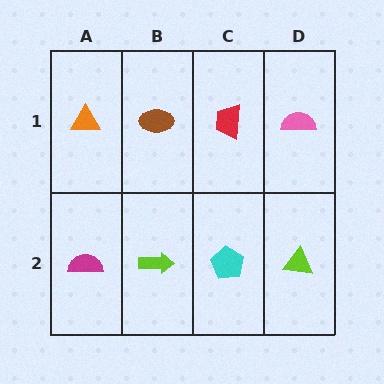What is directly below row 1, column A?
A magenta semicircle.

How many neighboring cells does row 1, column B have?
3.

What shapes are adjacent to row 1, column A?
A magenta semicircle (row 2, column A), a brown ellipse (row 1, column B).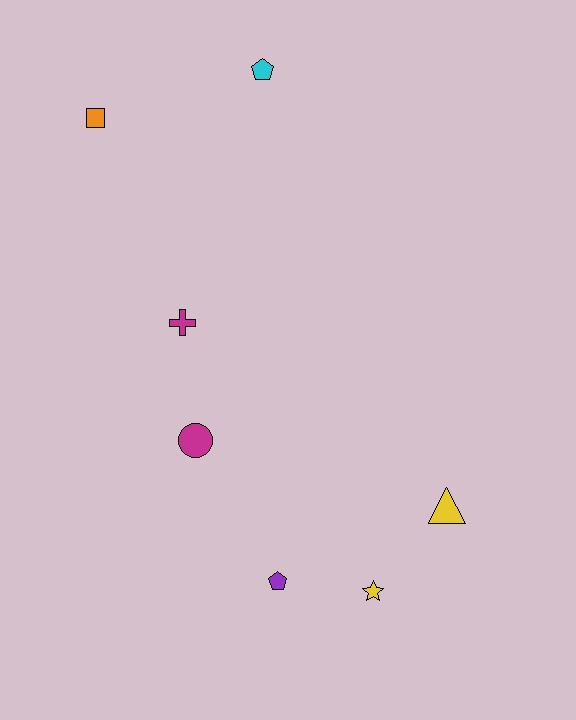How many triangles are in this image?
There is 1 triangle.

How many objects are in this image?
There are 7 objects.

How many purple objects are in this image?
There is 1 purple object.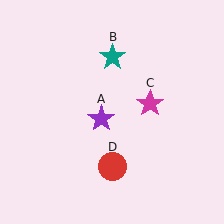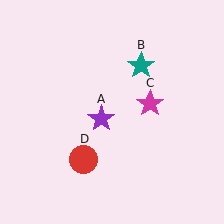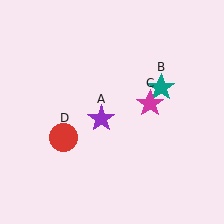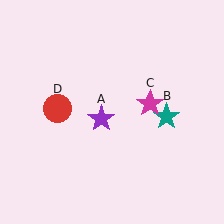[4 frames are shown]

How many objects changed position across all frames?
2 objects changed position: teal star (object B), red circle (object D).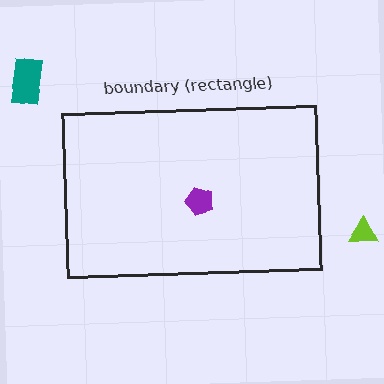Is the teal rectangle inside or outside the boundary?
Outside.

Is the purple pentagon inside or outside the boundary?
Inside.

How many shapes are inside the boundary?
1 inside, 2 outside.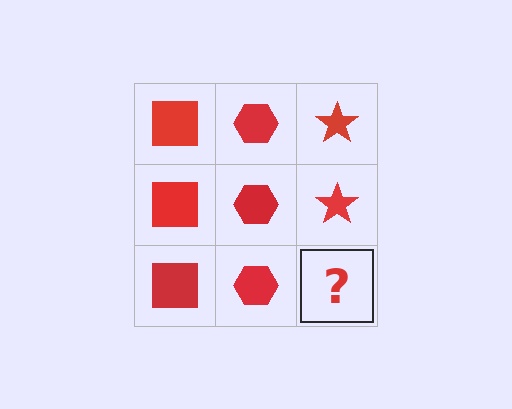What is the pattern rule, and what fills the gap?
The rule is that each column has a consistent shape. The gap should be filled with a red star.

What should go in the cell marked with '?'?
The missing cell should contain a red star.